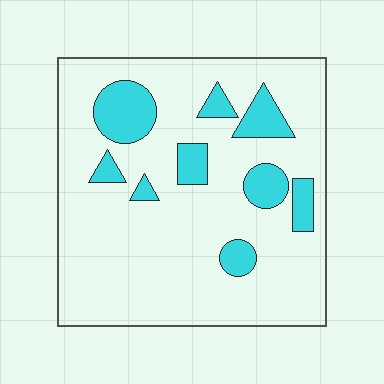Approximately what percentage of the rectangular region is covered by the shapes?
Approximately 15%.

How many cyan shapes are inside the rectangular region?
9.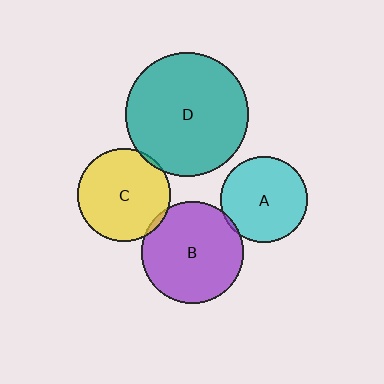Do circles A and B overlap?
Yes.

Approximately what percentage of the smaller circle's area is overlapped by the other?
Approximately 5%.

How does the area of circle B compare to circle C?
Approximately 1.2 times.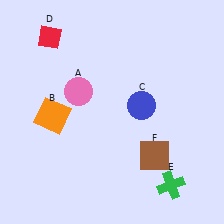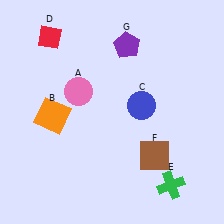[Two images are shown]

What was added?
A purple pentagon (G) was added in Image 2.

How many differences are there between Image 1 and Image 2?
There is 1 difference between the two images.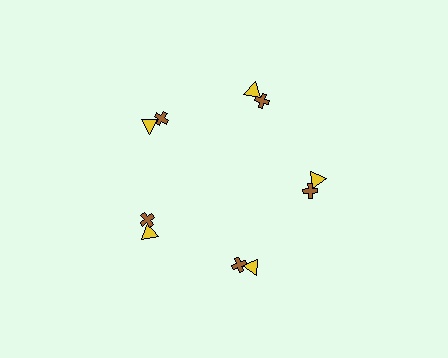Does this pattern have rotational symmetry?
Yes, this pattern has 5-fold rotational symmetry. It looks the same after rotating 72 degrees around the center.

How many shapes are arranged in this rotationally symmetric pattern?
There are 10 shapes, arranged in 5 groups of 2.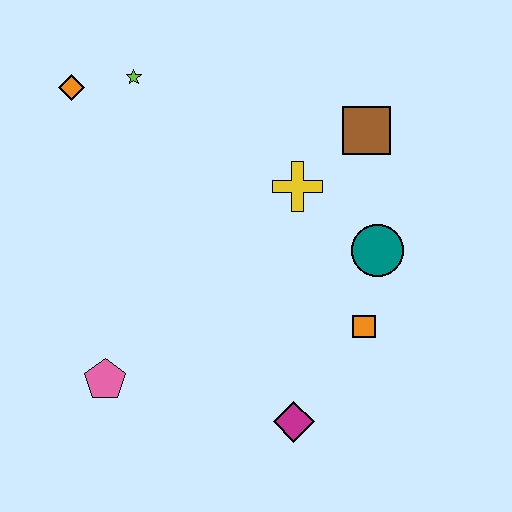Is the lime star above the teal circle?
Yes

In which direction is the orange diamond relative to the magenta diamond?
The orange diamond is above the magenta diamond.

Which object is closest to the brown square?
The yellow cross is closest to the brown square.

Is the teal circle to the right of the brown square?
Yes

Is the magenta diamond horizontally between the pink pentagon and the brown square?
Yes